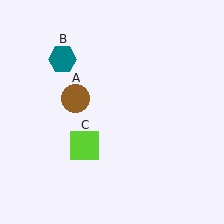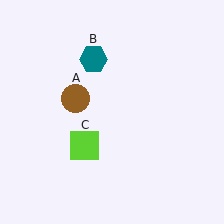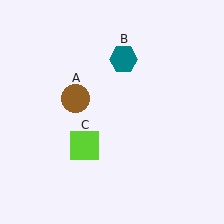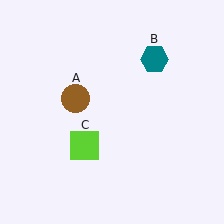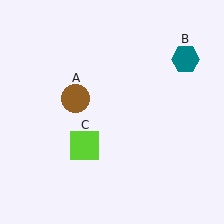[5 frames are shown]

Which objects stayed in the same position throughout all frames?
Brown circle (object A) and lime square (object C) remained stationary.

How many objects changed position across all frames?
1 object changed position: teal hexagon (object B).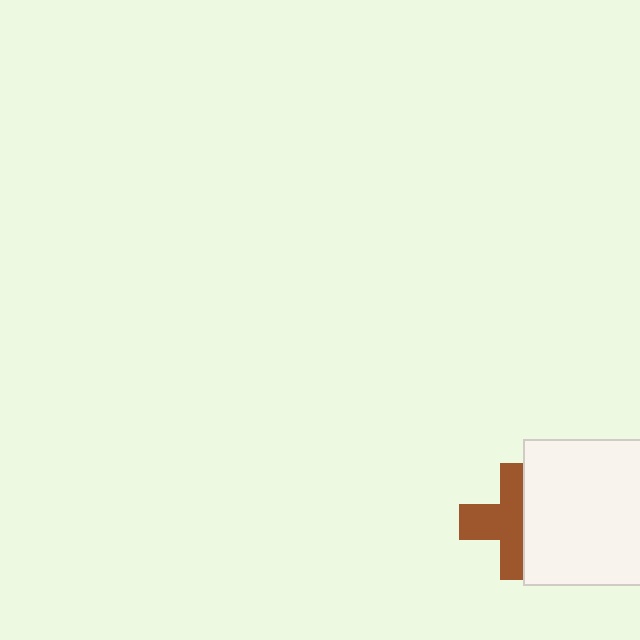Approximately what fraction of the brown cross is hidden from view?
Roughly 40% of the brown cross is hidden behind the white square.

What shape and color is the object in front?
The object in front is a white square.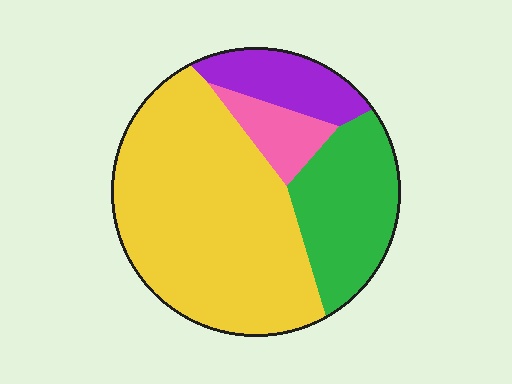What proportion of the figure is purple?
Purple takes up about one eighth (1/8) of the figure.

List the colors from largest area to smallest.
From largest to smallest: yellow, green, purple, pink.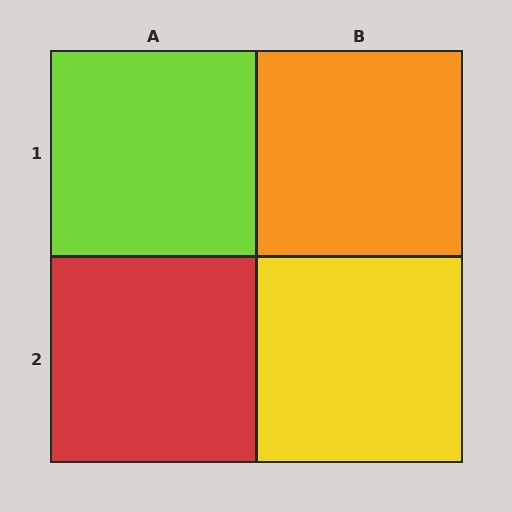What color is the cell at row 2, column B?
Yellow.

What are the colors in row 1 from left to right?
Lime, orange.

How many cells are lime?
1 cell is lime.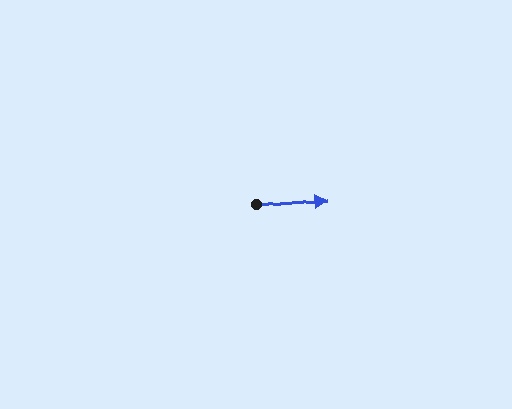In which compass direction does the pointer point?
East.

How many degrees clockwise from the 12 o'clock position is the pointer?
Approximately 85 degrees.